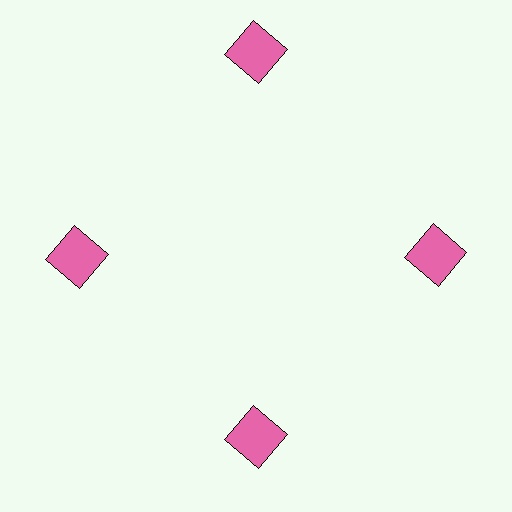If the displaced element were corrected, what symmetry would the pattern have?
It would have 4-fold rotational symmetry — the pattern would map onto itself every 90 degrees.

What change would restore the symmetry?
The symmetry would be restored by moving it inward, back onto the ring so that all 4 squares sit at equal angles and equal distance from the center.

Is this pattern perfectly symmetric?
No. The 4 pink squares are arranged in a ring, but one element near the 12 o'clock position is pushed outward from the center, breaking the 4-fold rotational symmetry.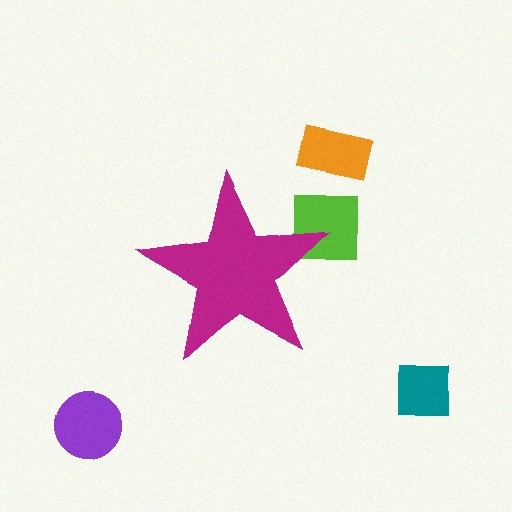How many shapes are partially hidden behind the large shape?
1 shape is partially hidden.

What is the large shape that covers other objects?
A magenta star.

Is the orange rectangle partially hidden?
No, the orange rectangle is fully visible.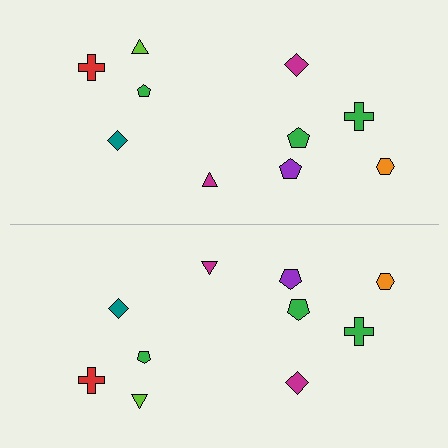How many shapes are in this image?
There are 20 shapes in this image.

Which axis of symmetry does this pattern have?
The pattern has a horizontal axis of symmetry running through the center of the image.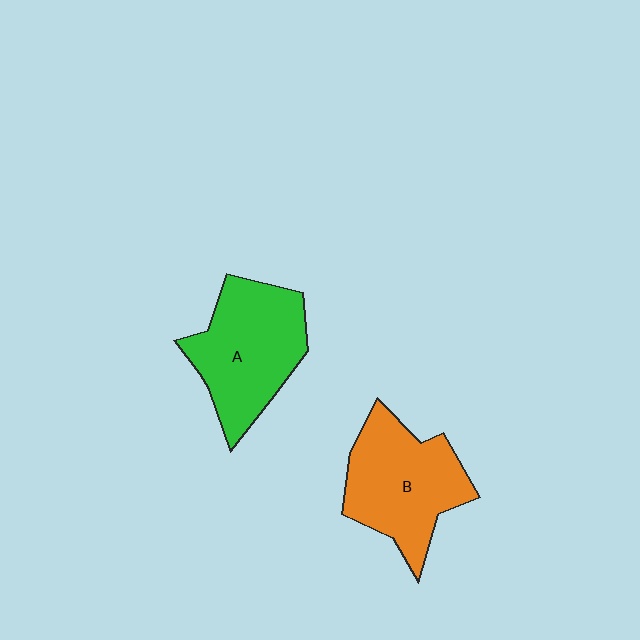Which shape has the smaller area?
Shape B (orange).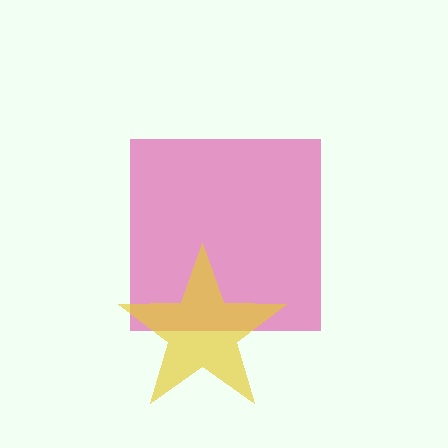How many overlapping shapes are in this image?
There are 2 overlapping shapes in the image.